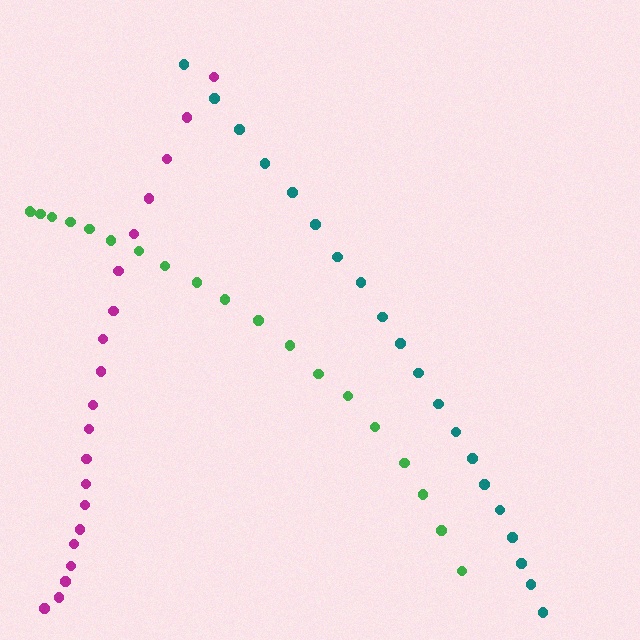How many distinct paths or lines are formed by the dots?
There are 3 distinct paths.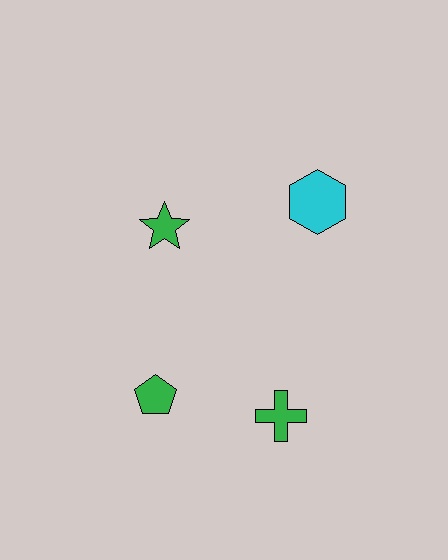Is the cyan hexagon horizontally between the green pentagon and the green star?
No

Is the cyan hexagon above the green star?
Yes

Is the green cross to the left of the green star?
No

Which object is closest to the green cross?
The green pentagon is closest to the green cross.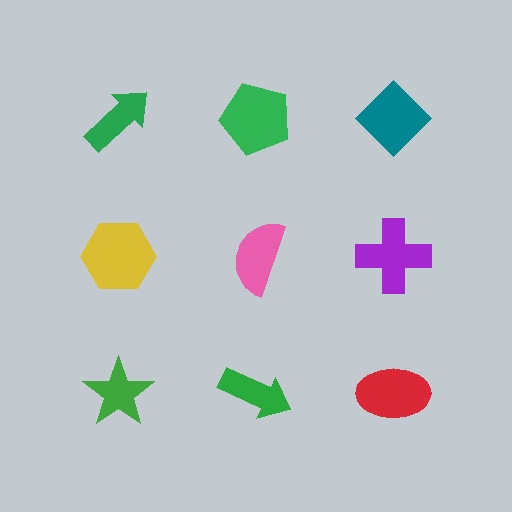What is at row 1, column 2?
A green pentagon.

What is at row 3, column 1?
A green star.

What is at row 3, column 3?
A red ellipse.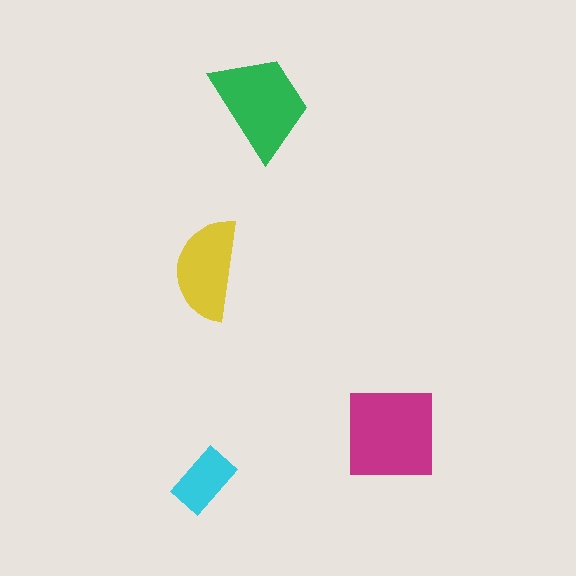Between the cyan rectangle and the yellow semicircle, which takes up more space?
The yellow semicircle.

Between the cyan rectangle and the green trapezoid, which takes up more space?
The green trapezoid.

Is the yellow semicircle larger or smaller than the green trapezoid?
Smaller.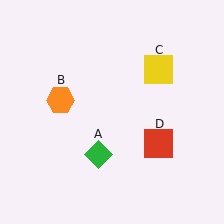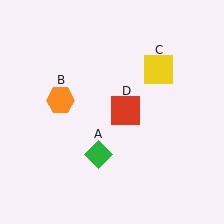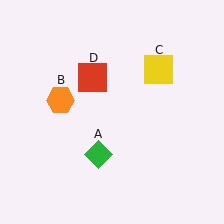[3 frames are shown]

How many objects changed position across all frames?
1 object changed position: red square (object D).